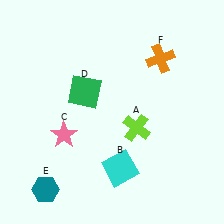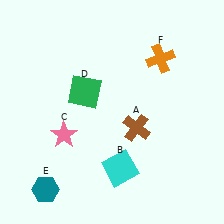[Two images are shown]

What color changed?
The cross (A) changed from lime in Image 1 to brown in Image 2.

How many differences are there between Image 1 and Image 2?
There is 1 difference between the two images.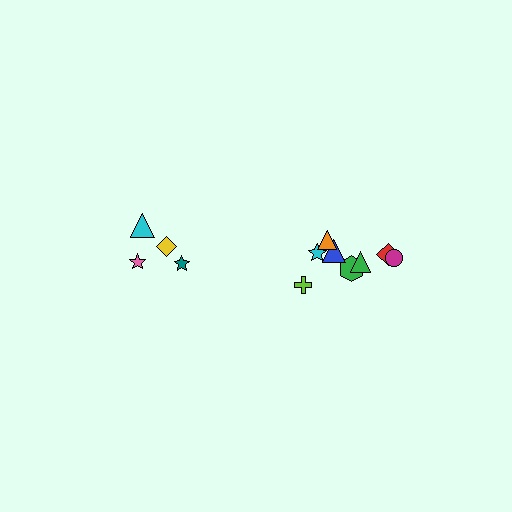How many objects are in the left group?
There are 4 objects.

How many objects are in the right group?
There are 8 objects.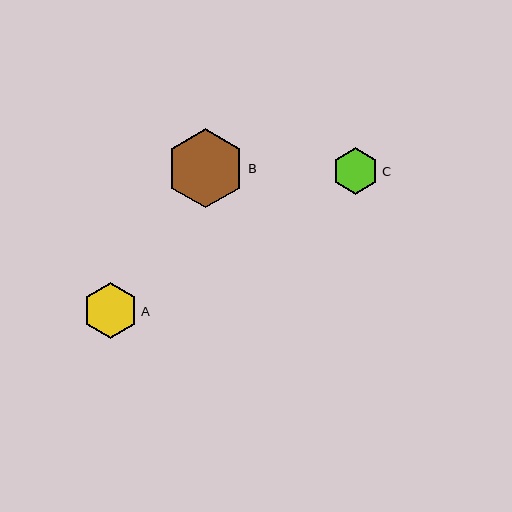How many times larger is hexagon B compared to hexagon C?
Hexagon B is approximately 1.7 times the size of hexagon C.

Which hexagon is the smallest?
Hexagon C is the smallest with a size of approximately 47 pixels.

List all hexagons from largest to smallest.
From largest to smallest: B, A, C.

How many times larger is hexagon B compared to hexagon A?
Hexagon B is approximately 1.4 times the size of hexagon A.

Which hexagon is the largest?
Hexagon B is the largest with a size of approximately 79 pixels.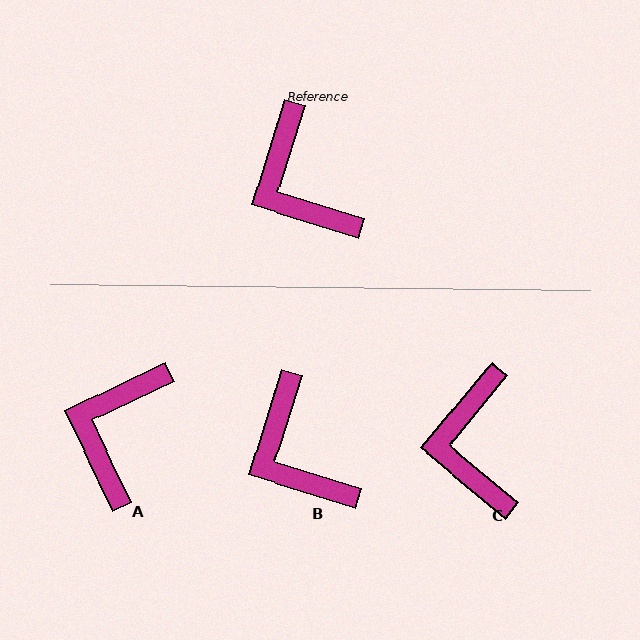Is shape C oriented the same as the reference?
No, it is off by about 23 degrees.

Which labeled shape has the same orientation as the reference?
B.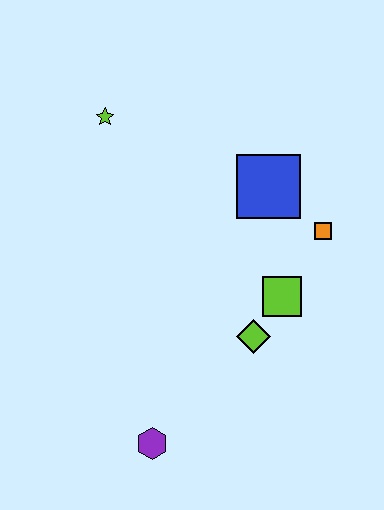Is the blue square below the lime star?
Yes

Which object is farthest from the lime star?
The purple hexagon is farthest from the lime star.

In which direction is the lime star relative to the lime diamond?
The lime star is above the lime diamond.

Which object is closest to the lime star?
The blue square is closest to the lime star.